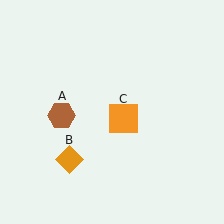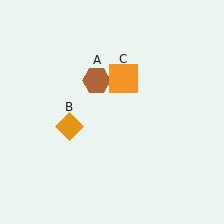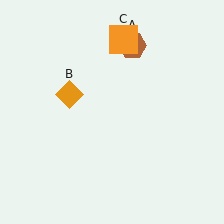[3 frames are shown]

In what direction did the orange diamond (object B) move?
The orange diamond (object B) moved up.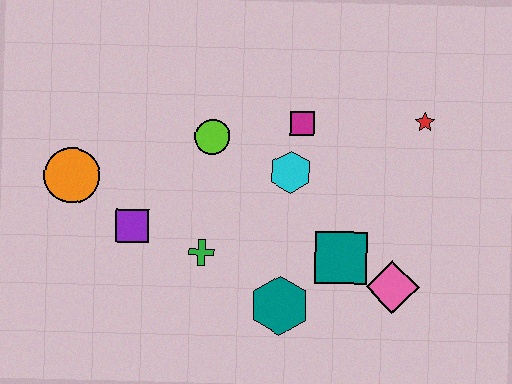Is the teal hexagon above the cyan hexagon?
No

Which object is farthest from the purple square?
The red star is farthest from the purple square.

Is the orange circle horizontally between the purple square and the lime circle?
No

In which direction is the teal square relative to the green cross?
The teal square is to the right of the green cross.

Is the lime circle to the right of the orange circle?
Yes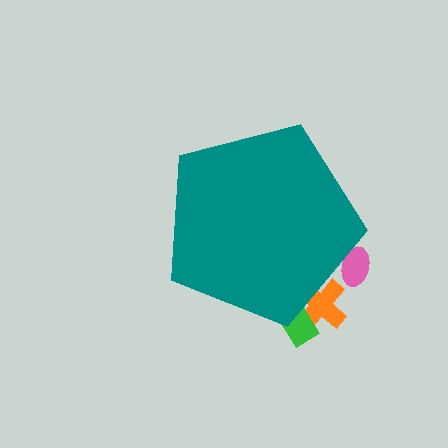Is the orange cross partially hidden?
Yes, the orange cross is partially hidden behind the teal pentagon.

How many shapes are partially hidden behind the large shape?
3 shapes are partially hidden.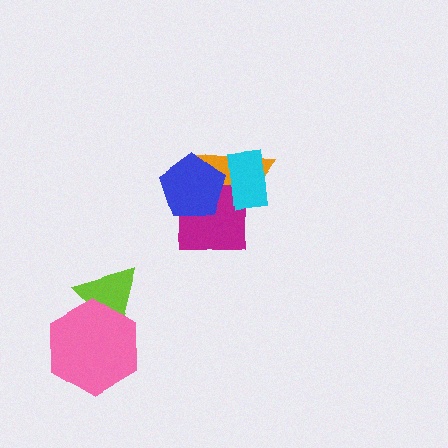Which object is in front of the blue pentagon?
The cyan rectangle is in front of the blue pentagon.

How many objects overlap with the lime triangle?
1 object overlaps with the lime triangle.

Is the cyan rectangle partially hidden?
No, no other shape covers it.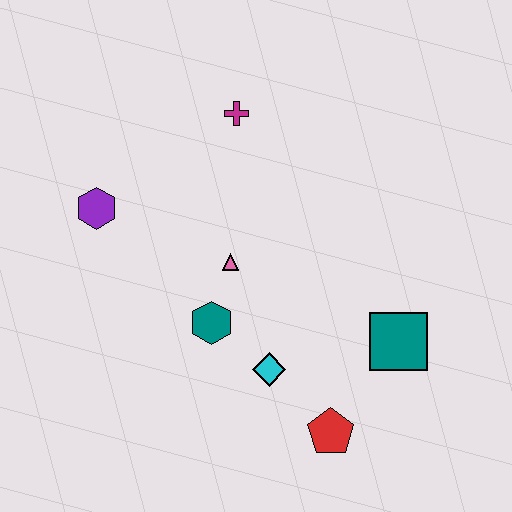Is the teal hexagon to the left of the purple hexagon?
No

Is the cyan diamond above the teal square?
No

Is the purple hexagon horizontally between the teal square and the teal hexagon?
No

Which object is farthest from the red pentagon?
The magenta cross is farthest from the red pentagon.